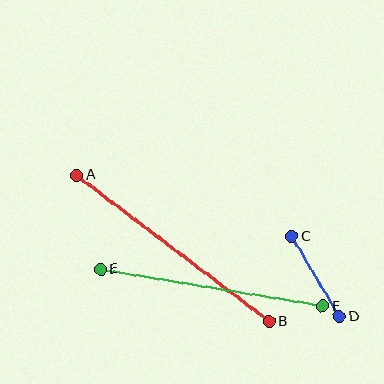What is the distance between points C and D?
The distance is approximately 93 pixels.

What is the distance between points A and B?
The distance is approximately 241 pixels.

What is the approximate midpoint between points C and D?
The midpoint is at approximately (316, 276) pixels.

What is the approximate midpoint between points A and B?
The midpoint is at approximately (173, 248) pixels.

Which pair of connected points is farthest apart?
Points A and B are farthest apart.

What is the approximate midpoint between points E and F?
The midpoint is at approximately (212, 288) pixels.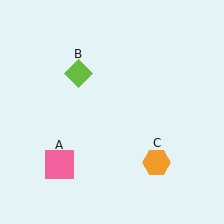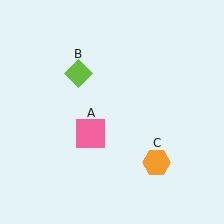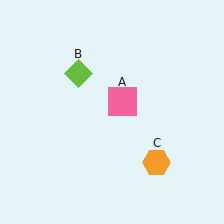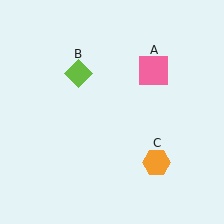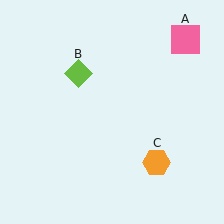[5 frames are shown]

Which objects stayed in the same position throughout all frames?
Lime diamond (object B) and orange hexagon (object C) remained stationary.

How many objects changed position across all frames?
1 object changed position: pink square (object A).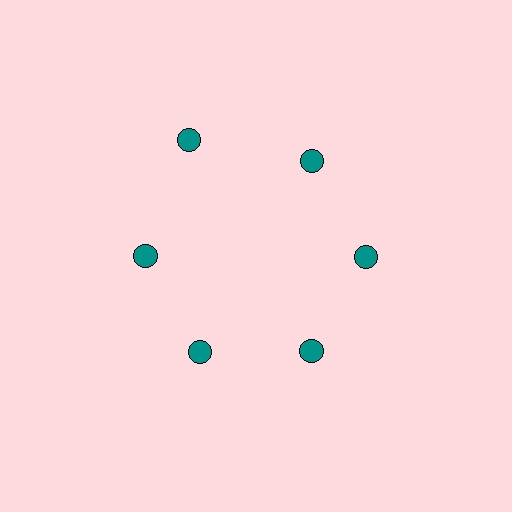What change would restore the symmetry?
The symmetry would be restored by moving it inward, back onto the ring so that all 6 circles sit at equal angles and equal distance from the center.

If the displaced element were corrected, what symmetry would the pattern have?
It would have 6-fold rotational symmetry — the pattern would map onto itself every 60 degrees.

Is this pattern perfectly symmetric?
No. The 6 teal circles are arranged in a ring, but one element near the 11 o'clock position is pushed outward from the center, breaking the 6-fold rotational symmetry.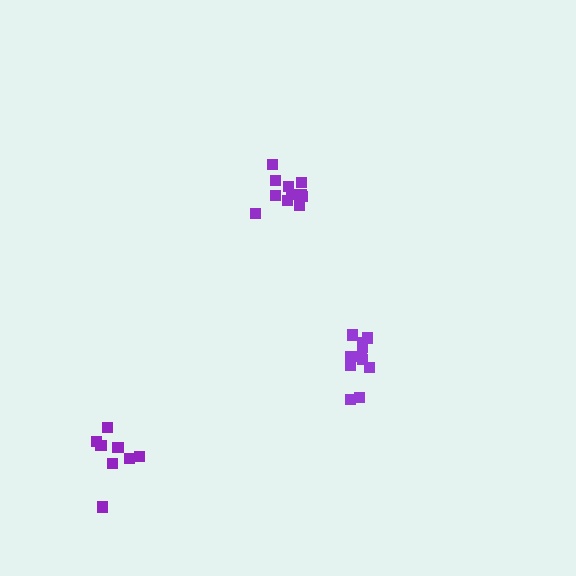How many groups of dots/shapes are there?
There are 3 groups.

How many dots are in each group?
Group 1: 11 dots, Group 2: 11 dots, Group 3: 8 dots (30 total).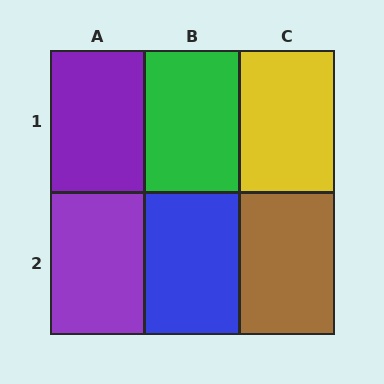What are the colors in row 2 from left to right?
Purple, blue, brown.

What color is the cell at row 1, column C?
Yellow.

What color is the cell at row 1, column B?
Green.